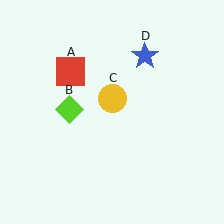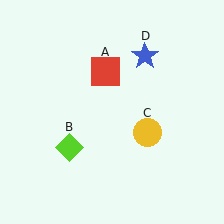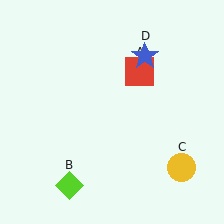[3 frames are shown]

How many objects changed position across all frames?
3 objects changed position: red square (object A), lime diamond (object B), yellow circle (object C).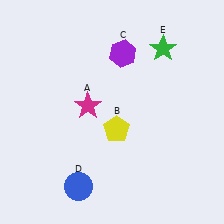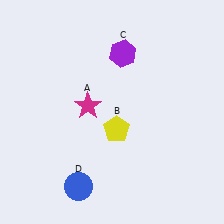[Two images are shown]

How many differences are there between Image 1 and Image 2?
There is 1 difference between the two images.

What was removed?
The green star (E) was removed in Image 2.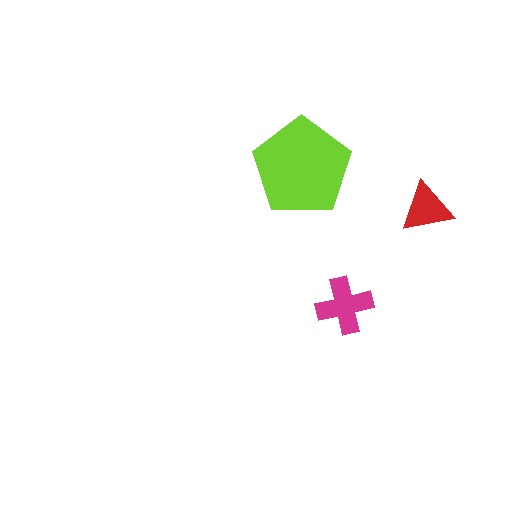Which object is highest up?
The lime pentagon is topmost.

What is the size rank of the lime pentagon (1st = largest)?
1st.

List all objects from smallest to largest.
The red triangle, the magenta cross, the lime pentagon.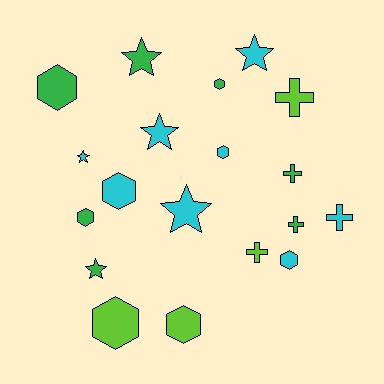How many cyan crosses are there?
There is 1 cyan cross.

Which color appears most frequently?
Cyan, with 8 objects.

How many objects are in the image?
There are 19 objects.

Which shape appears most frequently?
Hexagon, with 8 objects.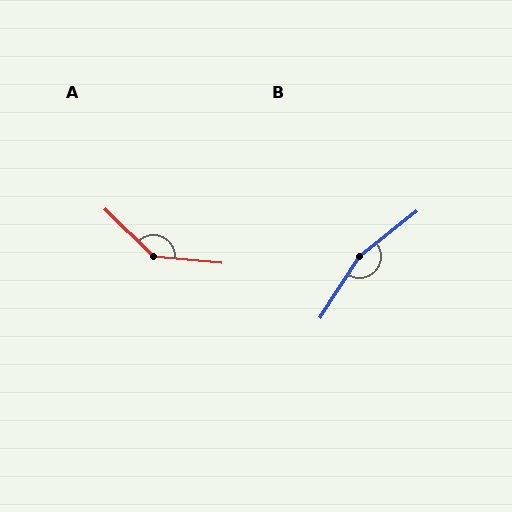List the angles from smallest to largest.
A (141°), B (162°).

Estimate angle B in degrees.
Approximately 162 degrees.